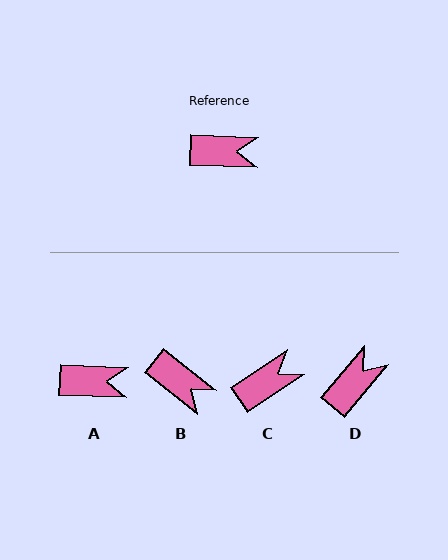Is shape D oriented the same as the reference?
No, it is off by about 52 degrees.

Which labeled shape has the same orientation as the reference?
A.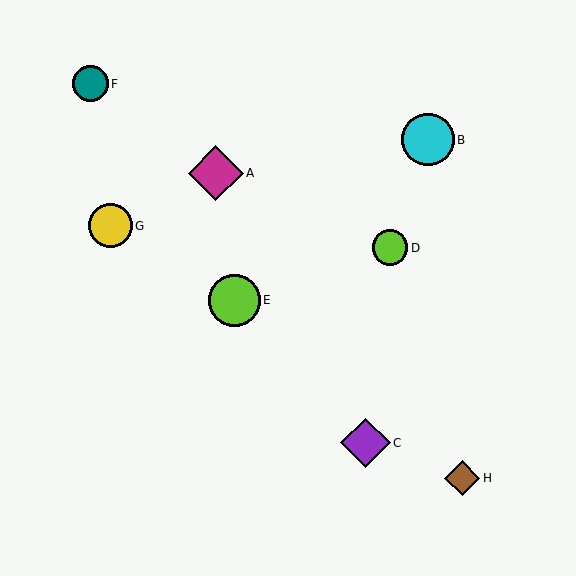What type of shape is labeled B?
Shape B is a cyan circle.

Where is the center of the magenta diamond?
The center of the magenta diamond is at (216, 173).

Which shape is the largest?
The magenta diamond (labeled A) is the largest.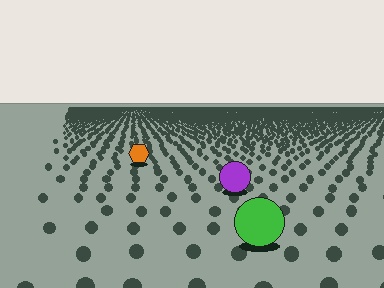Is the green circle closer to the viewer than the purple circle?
Yes. The green circle is closer — you can tell from the texture gradient: the ground texture is coarser near it.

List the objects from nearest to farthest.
From nearest to farthest: the green circle, the purple circle, the orange hexagon.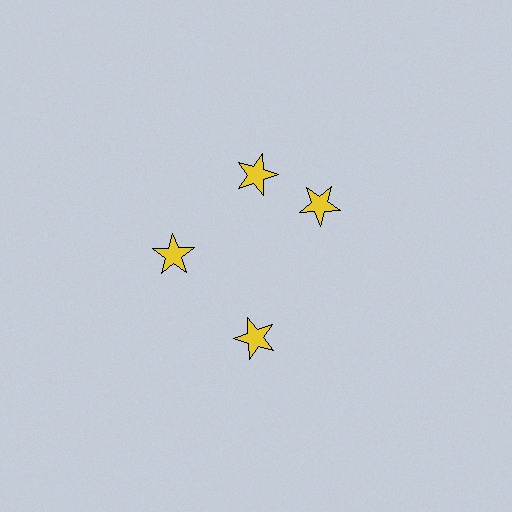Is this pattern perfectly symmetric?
No. The 4 yellow stars are arranged in a ring, but one element near the 3 o'clock position is rotated out of alignment along the ring, breaking the 4-fold rotational symmetry.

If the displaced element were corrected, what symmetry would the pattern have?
It would have 4-fold rotational symmetry — the pattern would map onto itself every 90 degrees.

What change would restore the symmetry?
The symmetry would be restored by rotating it back into even spacing with its neighbors so that all 4 stars sit at equal angles and equal distance from the center.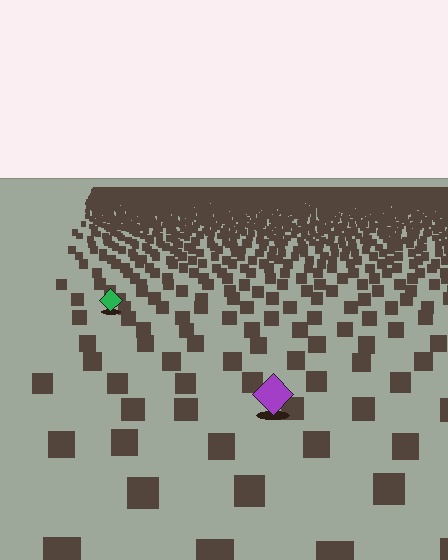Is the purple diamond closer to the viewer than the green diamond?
Yes. The purple diamond is closer — you can tell from the texture gradient: the ground texture is coarser near it.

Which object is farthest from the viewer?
The green diamond is farthest from the viewer. It appears smaller and the ground texture around it is denser.